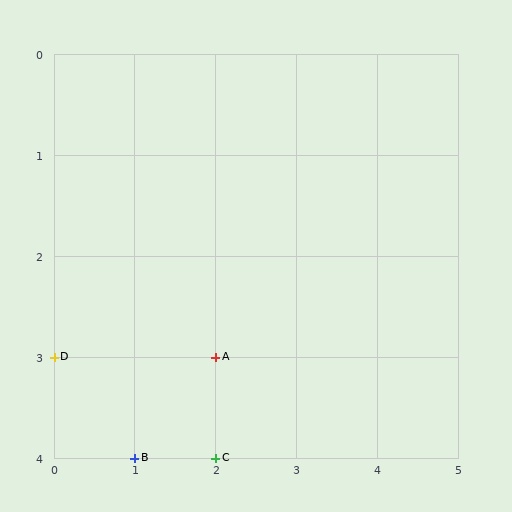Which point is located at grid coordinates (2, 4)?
Point C is at (2, 4).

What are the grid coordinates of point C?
Point C is at grid coordinates (2, 4).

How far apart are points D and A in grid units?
Points D and A are 2 columns apart.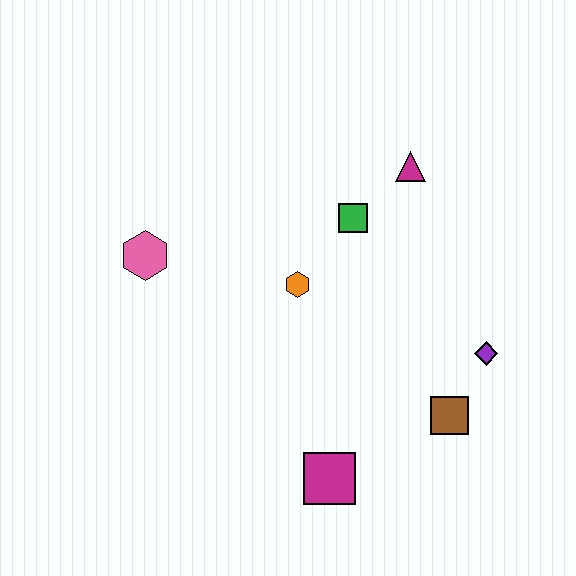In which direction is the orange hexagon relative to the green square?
The orange hexagon is below the green square.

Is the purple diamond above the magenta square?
Yes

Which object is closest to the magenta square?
The brown square is closest to the magenta square.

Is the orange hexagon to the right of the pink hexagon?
Yes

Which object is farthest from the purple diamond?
The pink hexagon is farthest from the purple diamond.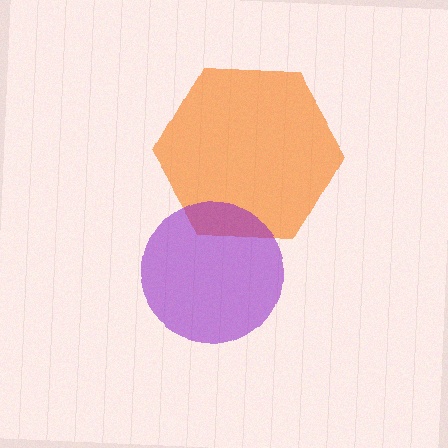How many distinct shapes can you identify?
There are 2 distinct shapes: an orange hexagon, a purple circle.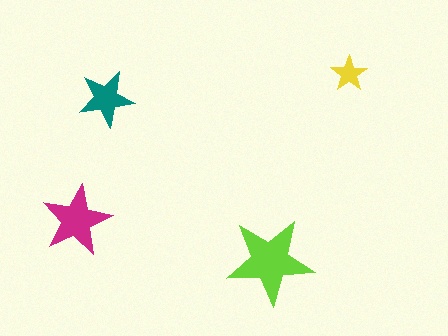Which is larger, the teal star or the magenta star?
The magenta one.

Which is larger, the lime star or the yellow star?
The lime one.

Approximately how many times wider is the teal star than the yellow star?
About 1.5 times wider.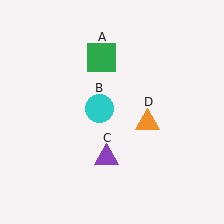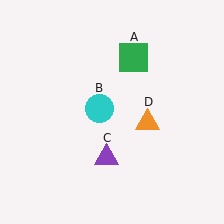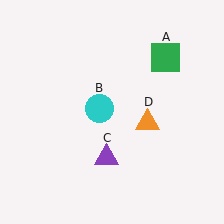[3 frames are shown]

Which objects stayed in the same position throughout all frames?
Cyan circle (object B) and purple triangle (object C) and orange triangle (object D) remained stationary.